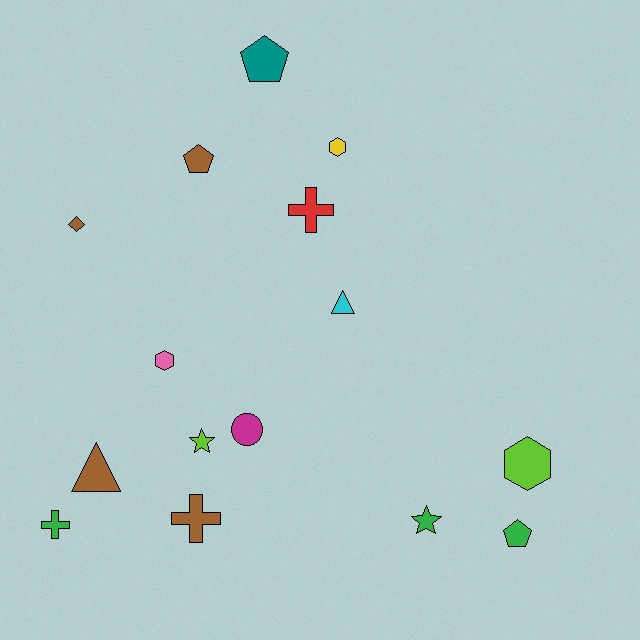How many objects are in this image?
There are 15 objects.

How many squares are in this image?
There are no squares.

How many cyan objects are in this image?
There is 1 cyan object.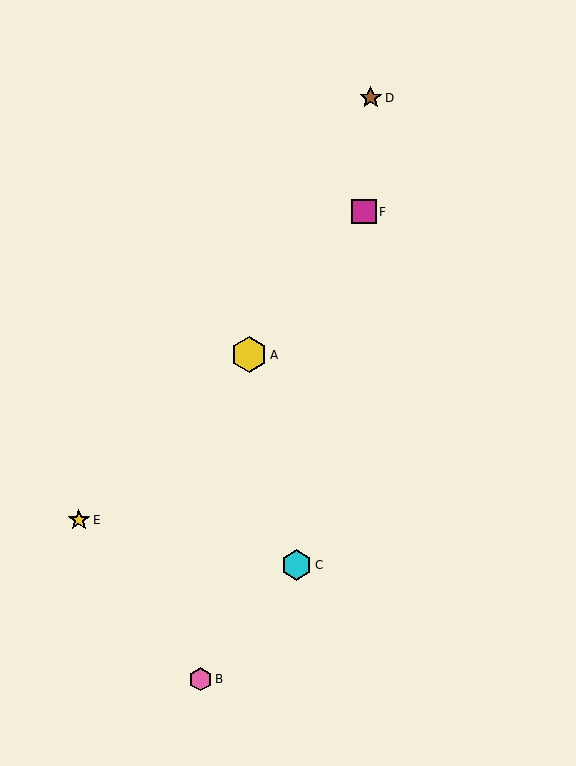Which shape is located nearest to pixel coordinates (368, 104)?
The brown star (labeled D) at (371, 98) is nearest to that location.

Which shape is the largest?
The yellow hexagon (labeled A) is the largest.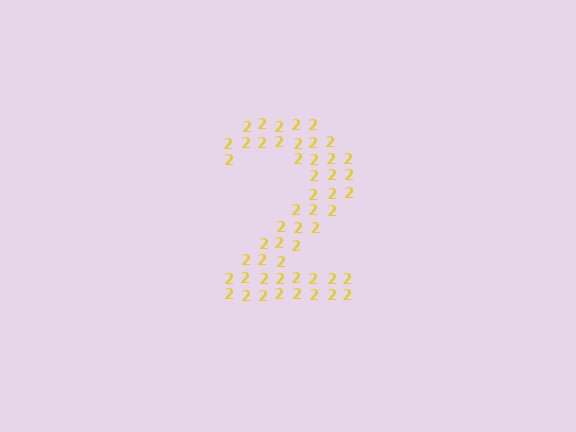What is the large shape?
The large shape is the digit 2.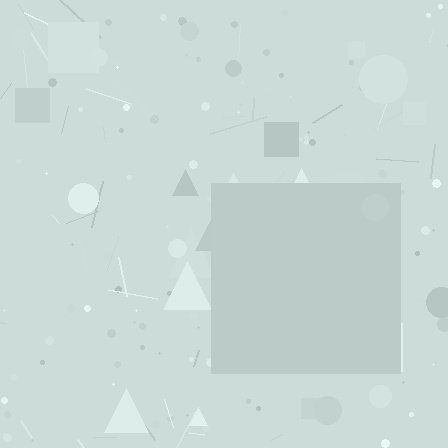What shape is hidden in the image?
A square is hidden in the image.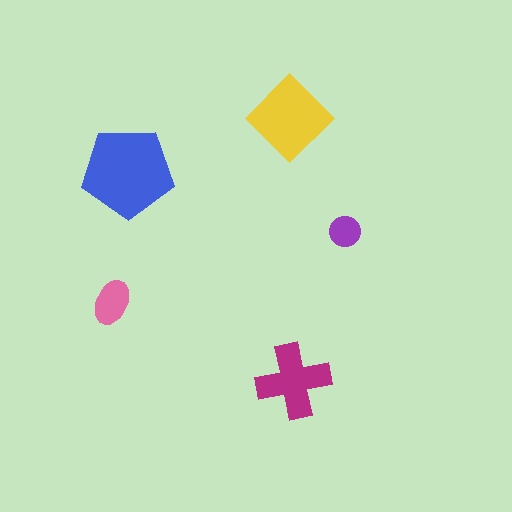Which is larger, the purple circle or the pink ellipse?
The pink ellipse.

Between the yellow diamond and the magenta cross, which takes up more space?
The yellow diamond.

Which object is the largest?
The blue pentagon.